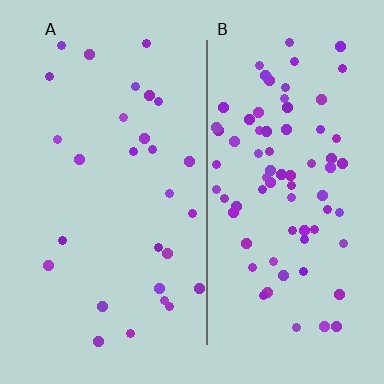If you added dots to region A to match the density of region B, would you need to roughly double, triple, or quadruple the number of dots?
Approximately triple.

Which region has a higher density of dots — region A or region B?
B (the right).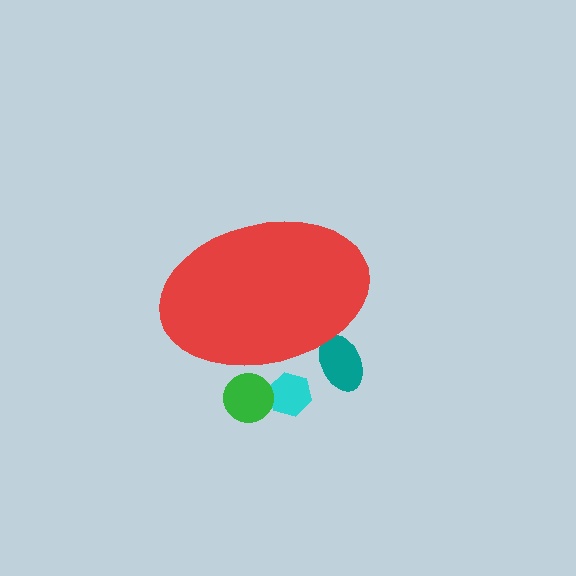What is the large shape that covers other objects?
A red ellipse.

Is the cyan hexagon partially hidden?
Yes, the cyan hexagon is partially hidden behind the red ellipse.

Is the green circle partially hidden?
Yes, the green circle is partially hidden behind the red ellipse.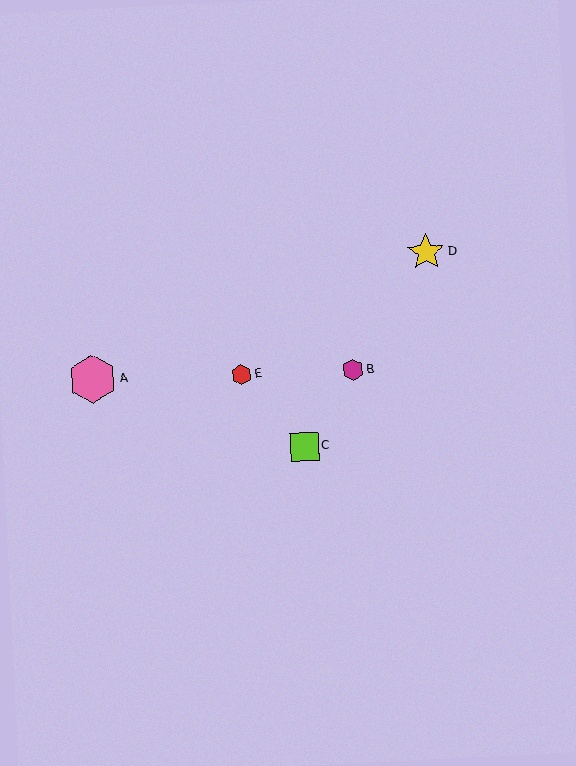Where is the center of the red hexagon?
The center of the red hexagon is at (241, 375).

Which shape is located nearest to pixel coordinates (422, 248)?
The yellow star (labeled D) at (426, 252) is nearest to that location.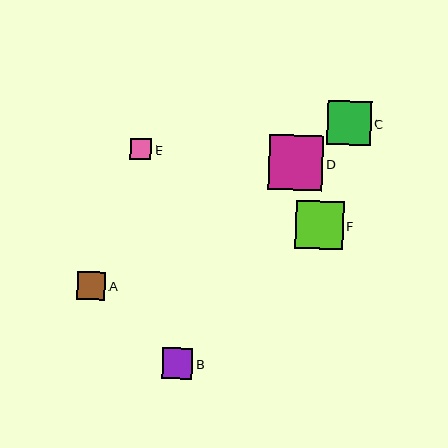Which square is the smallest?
Square E is the smallest with a size of approximately 21 pixels.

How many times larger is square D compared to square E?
Square D is approximately 2.6 times the size of square E.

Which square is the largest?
Square D is the largest with a size of approximately 55 pixels.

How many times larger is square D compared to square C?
Square D is approximately 1.2 times the size of square C.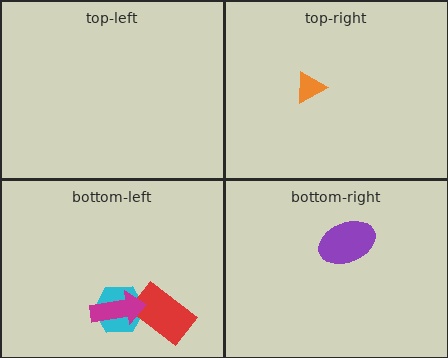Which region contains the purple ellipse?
The bottom-right region.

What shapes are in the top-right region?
The orange triangle.